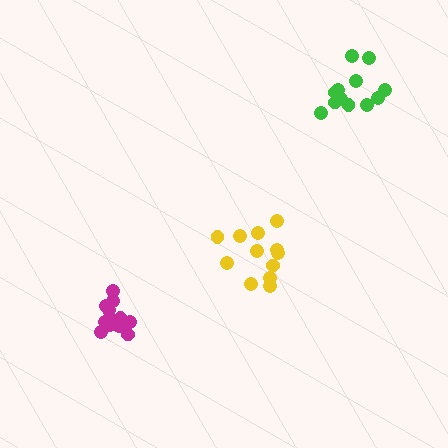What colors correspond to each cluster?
The clusters are colored: magenta, green, yellow.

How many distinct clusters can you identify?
There are 3 distinct clusters.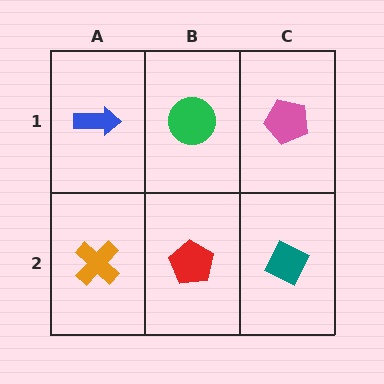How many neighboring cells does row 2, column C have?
2.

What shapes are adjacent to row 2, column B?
A green circle (row 1, column B), an orange cross (row 2, column A), a teal diamond (row 2, column C).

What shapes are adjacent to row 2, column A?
A blue arrow (row 1, column A), a red pentagon (row 2, column B).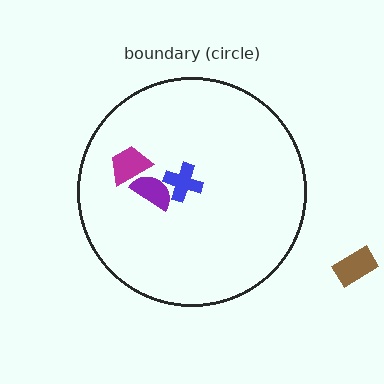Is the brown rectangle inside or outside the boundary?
Outside.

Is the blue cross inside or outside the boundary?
Inside.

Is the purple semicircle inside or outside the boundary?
Inside.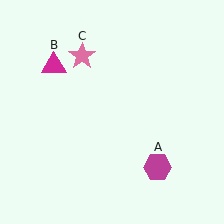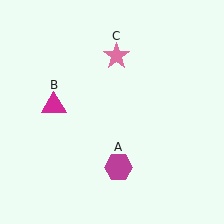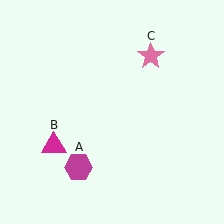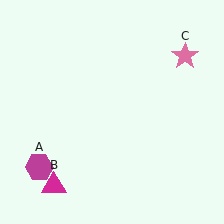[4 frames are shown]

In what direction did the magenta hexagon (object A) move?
The magenta hexagon (object A) moved left.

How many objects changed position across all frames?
3 objects changed position: magenta hexagon (object A), magenta triangle (object B), pink star (object C).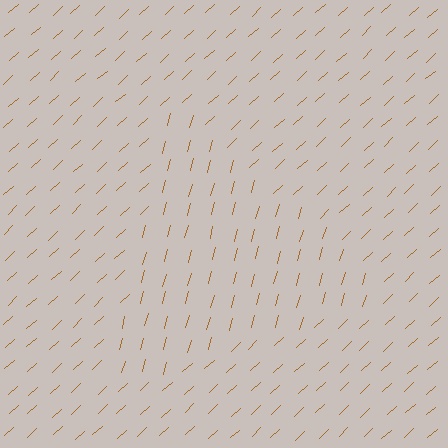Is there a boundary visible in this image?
Yes, there is a texture boundary formed by a change in line orientation.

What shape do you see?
I see a triangle.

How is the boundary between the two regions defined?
The boundary is defined purely by a change in line orientation (approximately 32 degrees difference). All lines are the same color and thickness.